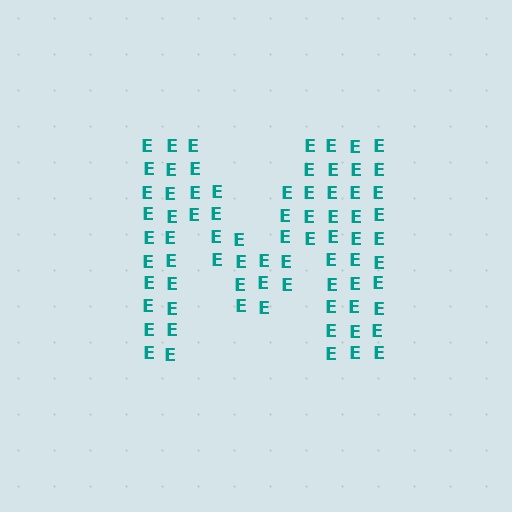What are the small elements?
The small elements are letter E's.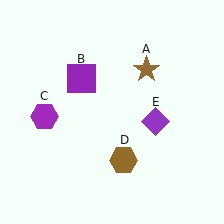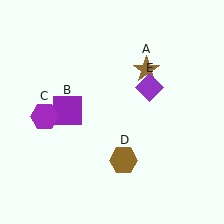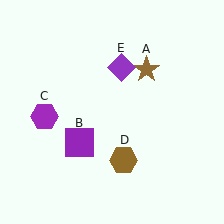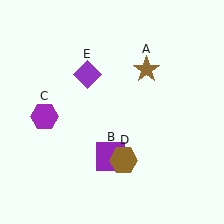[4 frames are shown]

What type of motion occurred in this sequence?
The purple square (object B), purple diamond (object E) rotated counterclockwise around the center of the scene.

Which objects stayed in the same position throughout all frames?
Brown star (object A) and purple hexagon (object C) and brown hexagon (object D) remained stationary.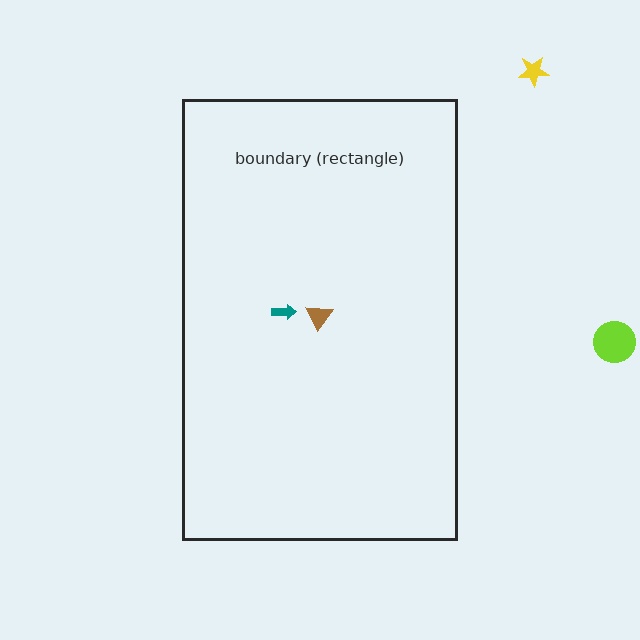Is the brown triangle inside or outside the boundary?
Inside.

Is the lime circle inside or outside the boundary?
Outside.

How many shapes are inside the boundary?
2 inside, 2 outside.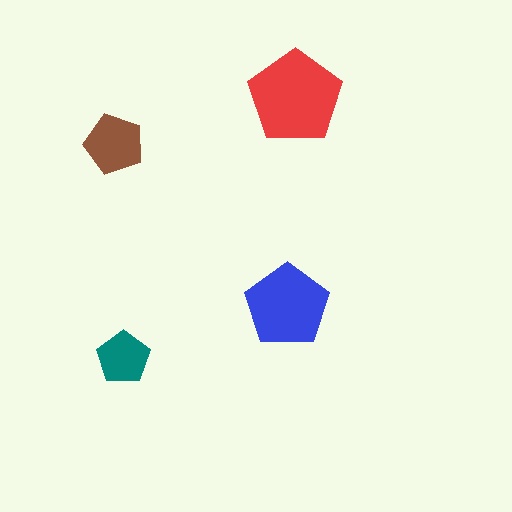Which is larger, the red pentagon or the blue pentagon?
The red one.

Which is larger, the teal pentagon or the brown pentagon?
The brown one.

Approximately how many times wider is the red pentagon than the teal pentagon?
About 2 times wider.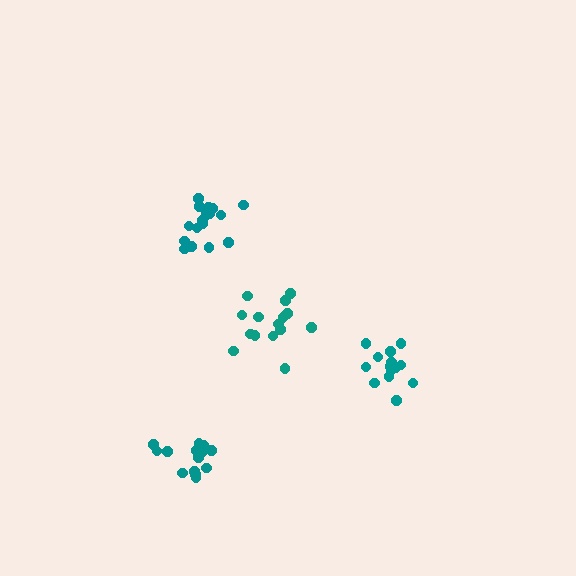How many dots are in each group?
Group 1: 15 dots, Group 2: 17 dots, Group 3: 14 dots, Group 4: 14 dots (60 total).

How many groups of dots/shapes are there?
There are 4 groups.